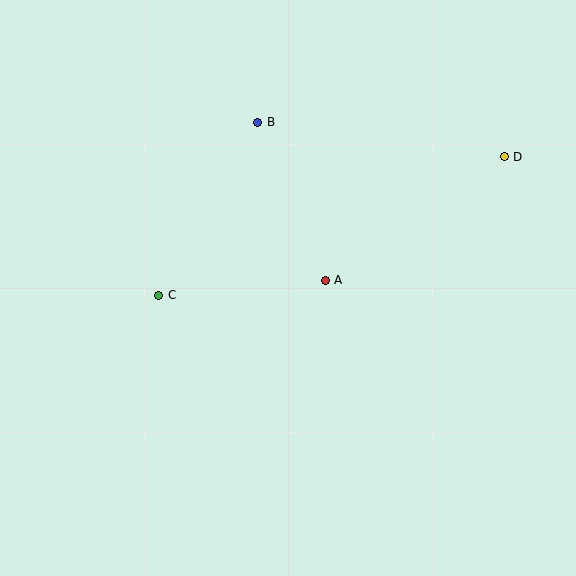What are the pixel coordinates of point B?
Point B is at (258, 122).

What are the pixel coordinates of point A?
Point A is at (325, 280).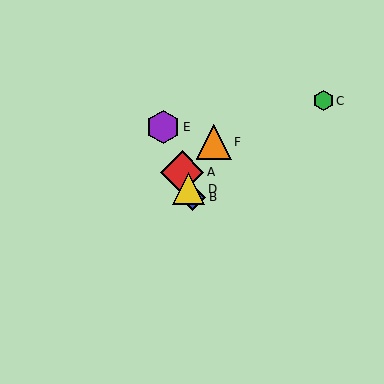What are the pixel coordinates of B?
Object B is at (192, 197).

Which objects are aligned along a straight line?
Objects A, B, D, E are aligned along a straight line.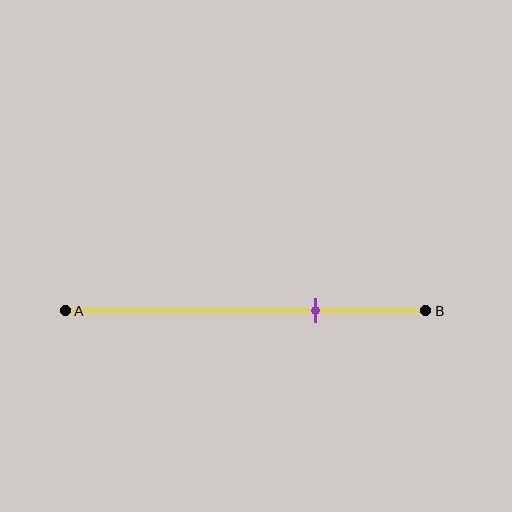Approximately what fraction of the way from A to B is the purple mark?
The purple mark is approximately 70% of the way from A to B.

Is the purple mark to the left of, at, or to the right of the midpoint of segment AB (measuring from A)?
The purple mark is to the right of the midpoint of segment AB.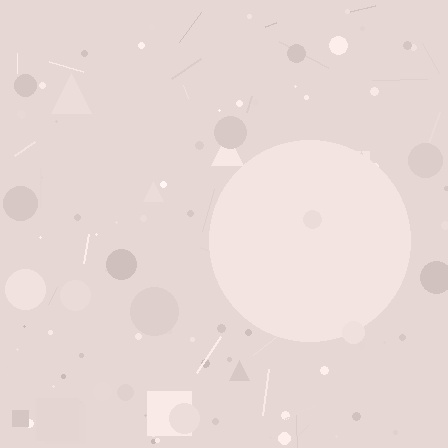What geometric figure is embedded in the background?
A circle is embedded in the background.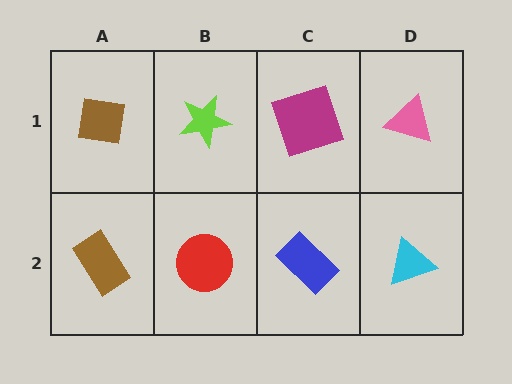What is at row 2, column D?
A cyan triangle.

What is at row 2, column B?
A red circle.